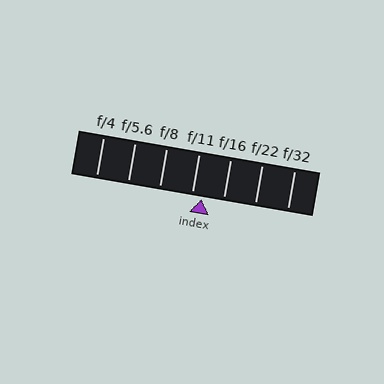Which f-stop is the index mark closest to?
The index mark is closest to f/11.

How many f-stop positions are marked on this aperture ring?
There are 7 f-stop positions marked.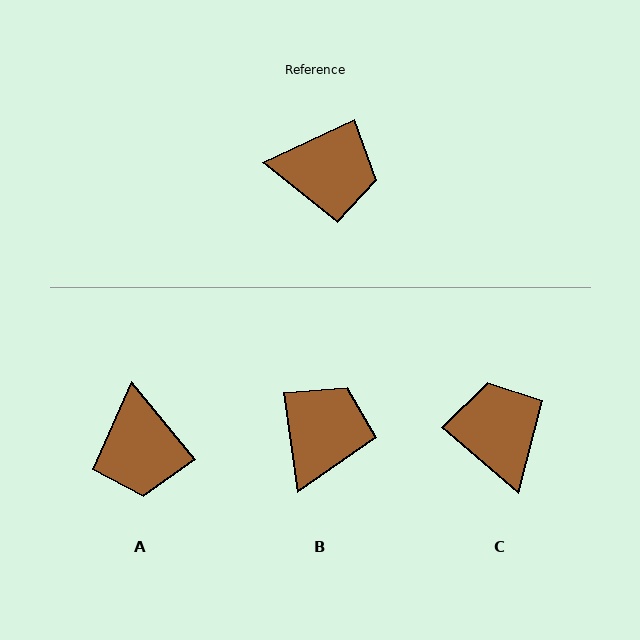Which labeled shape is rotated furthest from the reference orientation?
C, about 114 degrees away.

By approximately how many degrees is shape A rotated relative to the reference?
Approximately 75 degrees clockwise.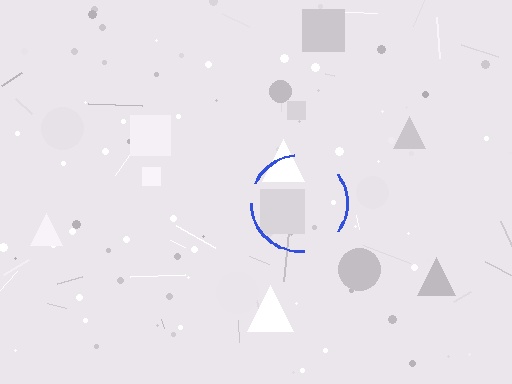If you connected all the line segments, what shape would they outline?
They would outline a circle.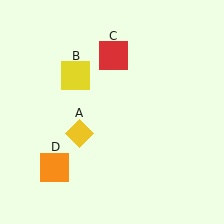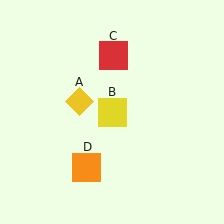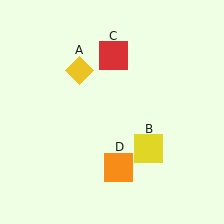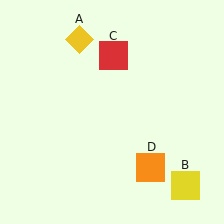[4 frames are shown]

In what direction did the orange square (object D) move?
The orange square (object D) moved right.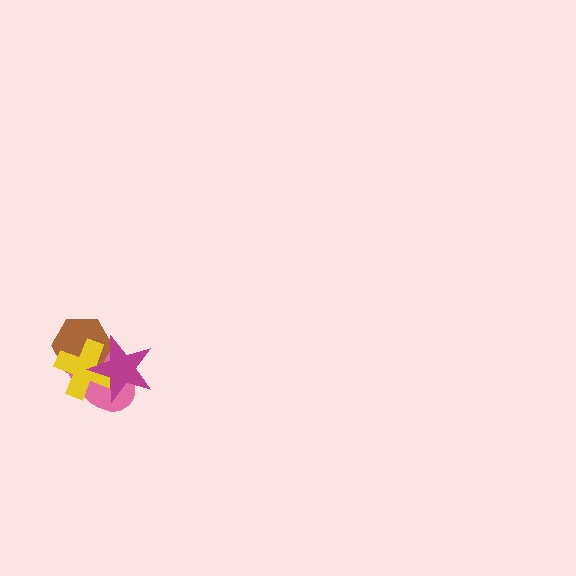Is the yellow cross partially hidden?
Yes, it is partially covered by another shape.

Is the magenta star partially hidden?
No, no other shape covers it.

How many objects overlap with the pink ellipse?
3 objects overlap with the pink ellipse.